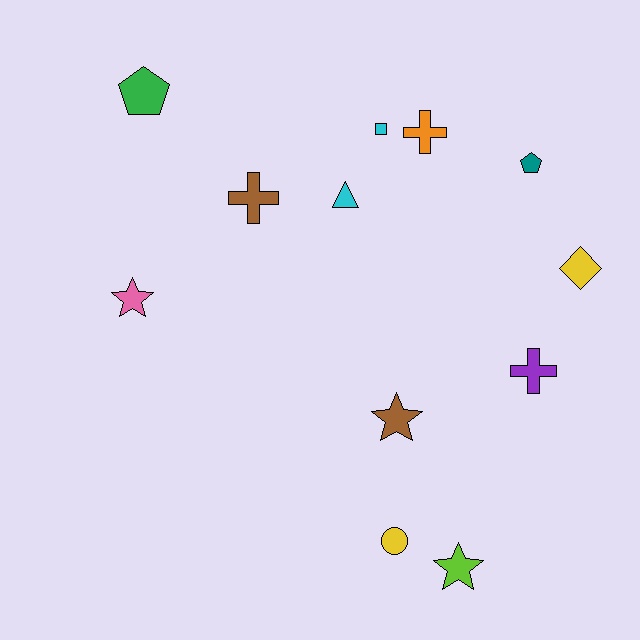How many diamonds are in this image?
There is 1 diamond.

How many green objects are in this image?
There is 1 green object.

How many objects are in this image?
There are 12 objects.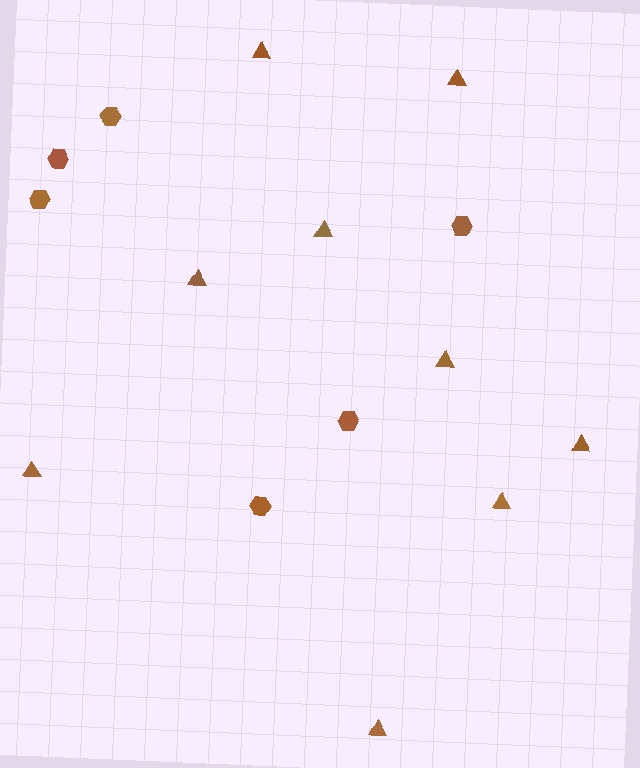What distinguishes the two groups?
There are 2 groups: one group of triangles (9) and one group of hexagons (6).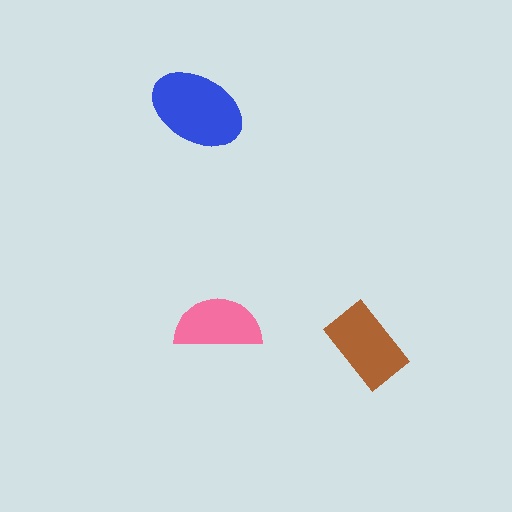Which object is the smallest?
The pink semicircle.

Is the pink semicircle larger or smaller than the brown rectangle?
Smaller.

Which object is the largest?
The blue ellipse.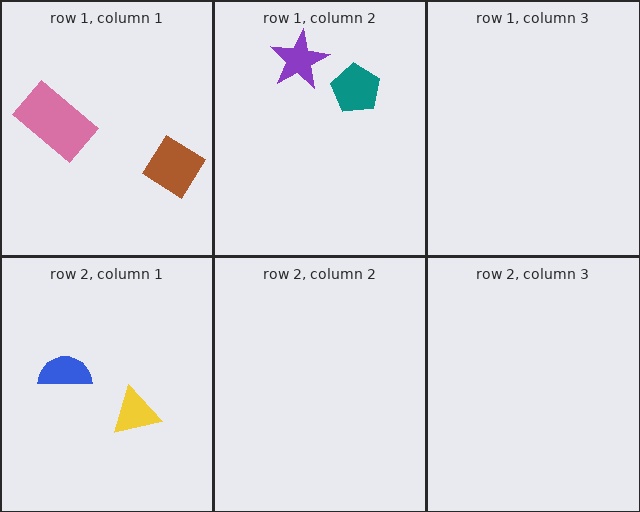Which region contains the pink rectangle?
The row 1, column 1 region.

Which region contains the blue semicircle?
The row 2, column 1 region.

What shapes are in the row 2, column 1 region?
The blue semicircle, the yellow triangle.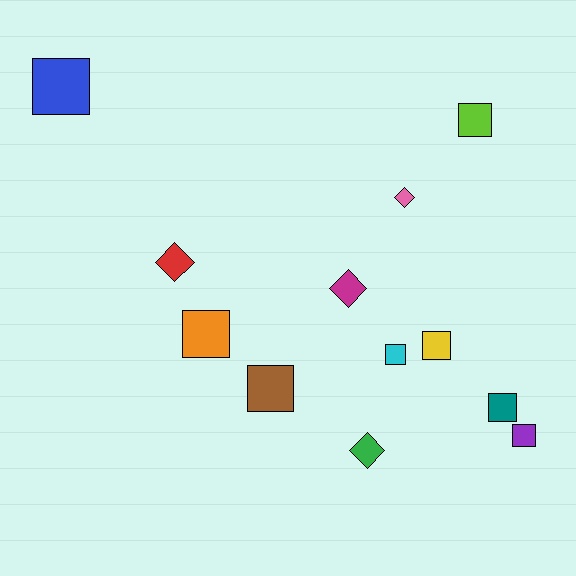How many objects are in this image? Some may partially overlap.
There are 12 objects.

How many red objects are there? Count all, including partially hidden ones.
There is 1 red object.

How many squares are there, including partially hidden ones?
There are 8 squares.